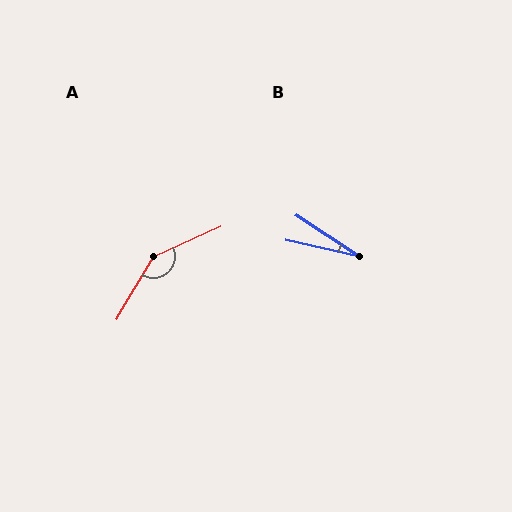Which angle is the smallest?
B, at approximately 21 degrees.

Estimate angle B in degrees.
Approximately 21 degrees.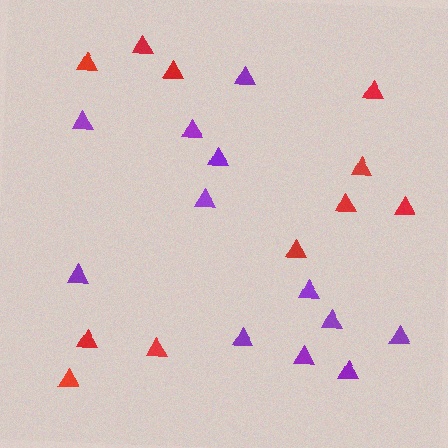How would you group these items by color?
There are 2 groups: one group of purple triangles (12) and one group of red triangles (11).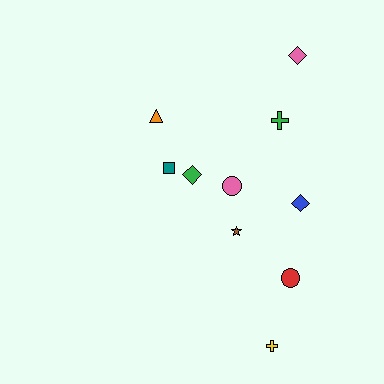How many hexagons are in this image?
There are no hexagons.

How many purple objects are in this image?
There are no purple objects.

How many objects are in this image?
There are 10 objects.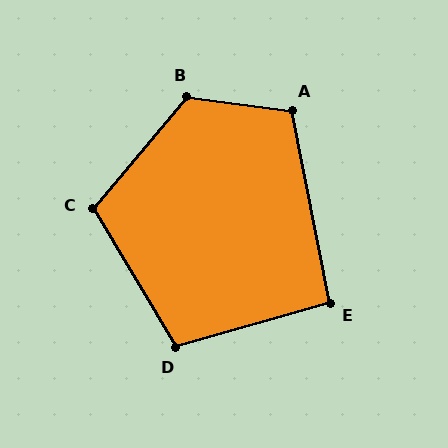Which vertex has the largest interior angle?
B, at approximately 123 degrees.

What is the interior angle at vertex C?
Approximately 109 degrees (obtuse).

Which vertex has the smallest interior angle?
E, at approximately 95 degrees.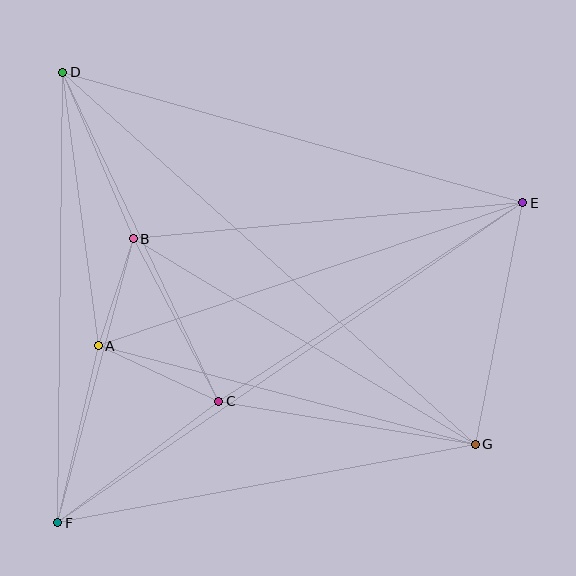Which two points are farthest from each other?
Points E and F are farthest from each other.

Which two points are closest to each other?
Points A and B are closest to each other.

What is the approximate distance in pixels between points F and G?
The distance between F and G is approximately 425 pixels.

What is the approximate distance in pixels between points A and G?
The distance between A and G is approximately 390 pixels.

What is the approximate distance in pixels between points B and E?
The distance between B and E is approximately 391 pixels.